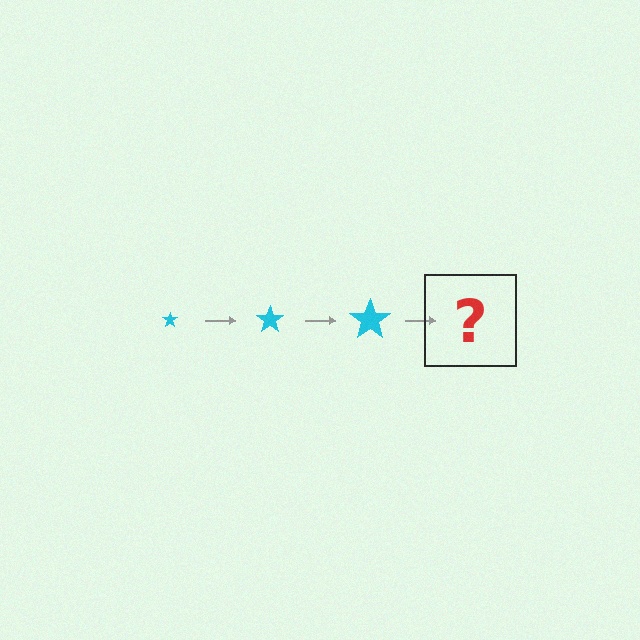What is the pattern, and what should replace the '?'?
The pattern is that the star gets progressively larger each step. The '?' should be a cyan star, larger than the previous one.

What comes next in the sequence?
The next element should be a cyan star, larger than the previous one.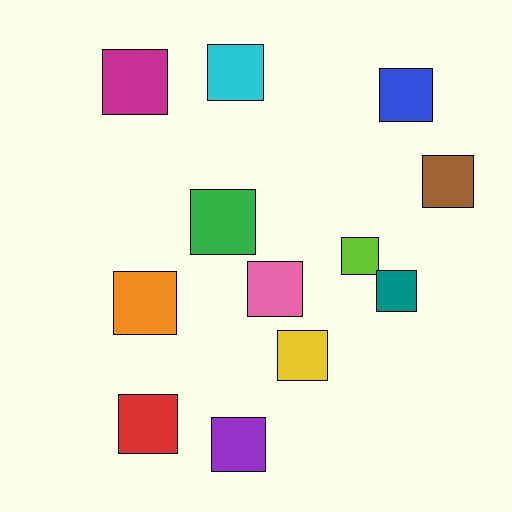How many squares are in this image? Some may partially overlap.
There are 12 squares.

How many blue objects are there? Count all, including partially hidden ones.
There is 1 blue object.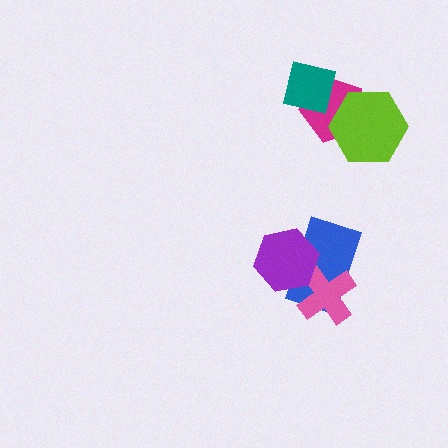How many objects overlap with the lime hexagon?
1 object overlaps with the lime hexagon.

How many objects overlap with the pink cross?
2 objects overlap with the pink cross.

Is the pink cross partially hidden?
Yes, it is partially covered by another shape.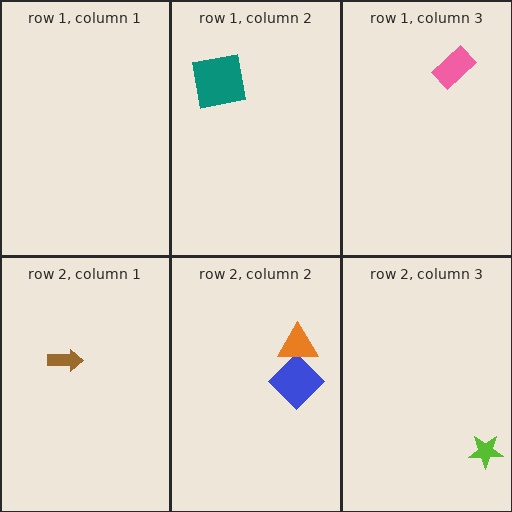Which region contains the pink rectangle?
The row 1, column 3 region.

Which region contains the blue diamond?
The row 2, column 2 region.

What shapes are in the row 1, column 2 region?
The teal square.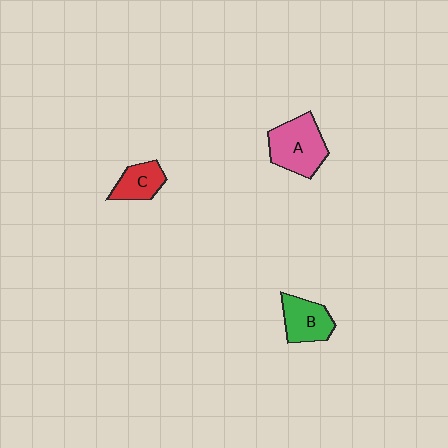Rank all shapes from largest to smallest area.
From largest to smallest: A (pink), B (green), C (red).